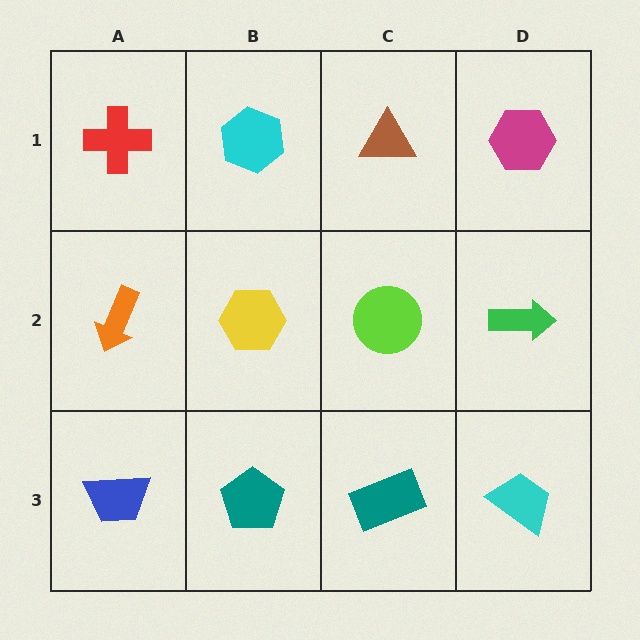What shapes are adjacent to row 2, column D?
A magenta hexagon (row 1, column D), a cyan trapezoid (row 3, column D), a lime circle (row 2, column C).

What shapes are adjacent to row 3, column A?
An orange arrow (row 2, column A), a teal pentagon (row 3, column B).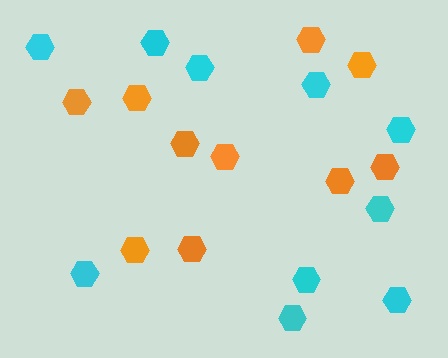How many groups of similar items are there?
There are 2 groups: one group of orange hexagons (10) and one group of cyan hexagons (10).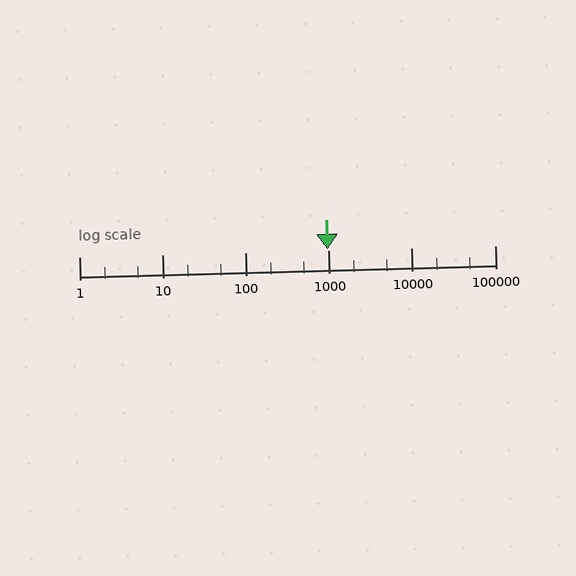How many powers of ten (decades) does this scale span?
The scale spans 5 decades, from 1 to 100000.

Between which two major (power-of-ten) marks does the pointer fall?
The pointer is between 100 and 1000.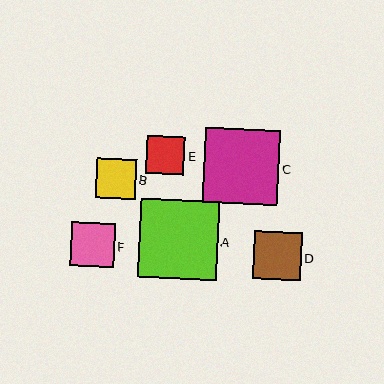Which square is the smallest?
Square E is the smallest with a size of approximately 38 pixels.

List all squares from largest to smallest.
From largest to smallest: A, C, D, F, B, E.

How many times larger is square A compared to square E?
Square A is approximately 2.1 times the size of square E.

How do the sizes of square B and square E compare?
Square B and square E are approximately the same size.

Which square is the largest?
Square A is the largest with a size of approximately 79 pixels.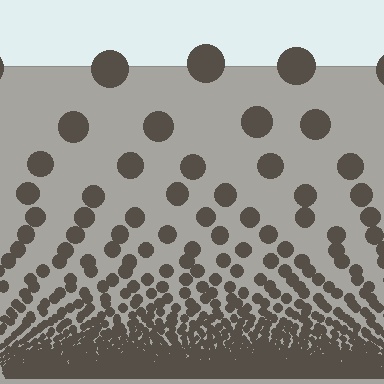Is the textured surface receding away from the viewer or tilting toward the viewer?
The surface appears to tilt toward the viewer. Texture elements get larger and sparser toward the top.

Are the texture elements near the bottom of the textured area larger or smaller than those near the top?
Smaller. The gradient is inverted — elements near the bottom are smaller and denser.